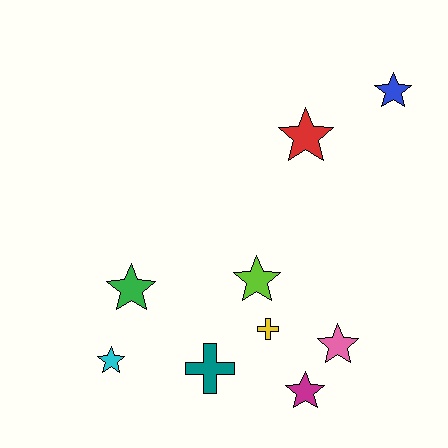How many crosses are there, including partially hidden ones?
There are 2 crosses.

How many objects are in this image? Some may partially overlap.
There are 9 objects.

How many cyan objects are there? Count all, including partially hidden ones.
There is 1 cyan object.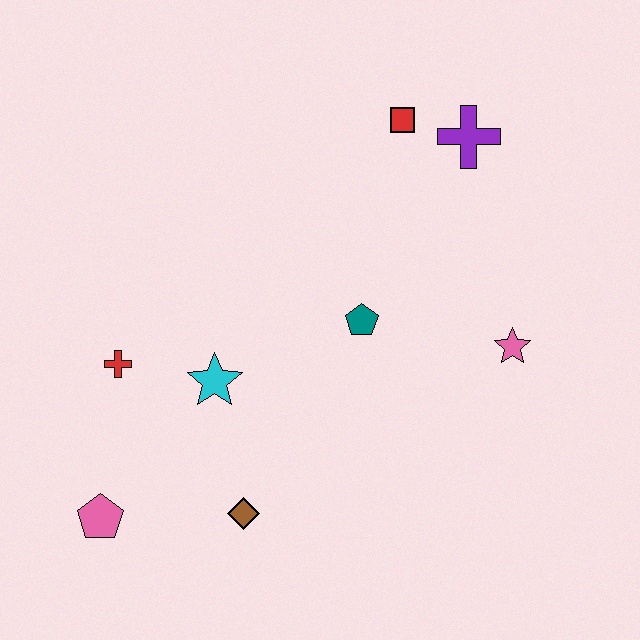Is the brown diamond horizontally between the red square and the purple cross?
No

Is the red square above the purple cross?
Yes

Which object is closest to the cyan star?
The red cross is closest to the cyan star.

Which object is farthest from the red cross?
The purple cross is farthest from the red cross.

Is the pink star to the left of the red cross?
No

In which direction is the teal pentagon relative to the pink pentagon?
The teal pentagon is to the right of the pink pentagon.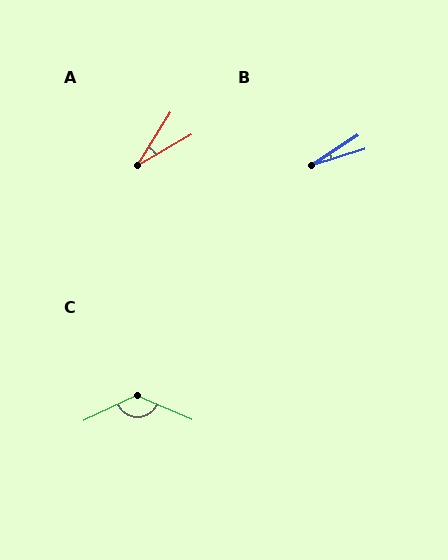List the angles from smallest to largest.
B (15°), A (28°), C (132°).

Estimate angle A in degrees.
Approximately 28 degrees.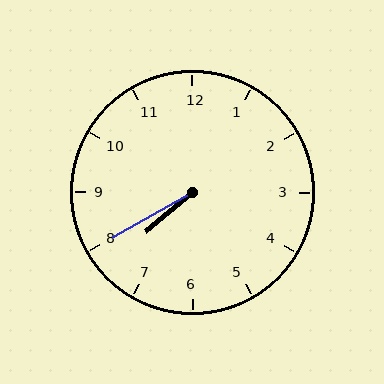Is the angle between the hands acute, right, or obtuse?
It is acute.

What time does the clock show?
7:40.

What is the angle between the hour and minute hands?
Approximately 10 degrees.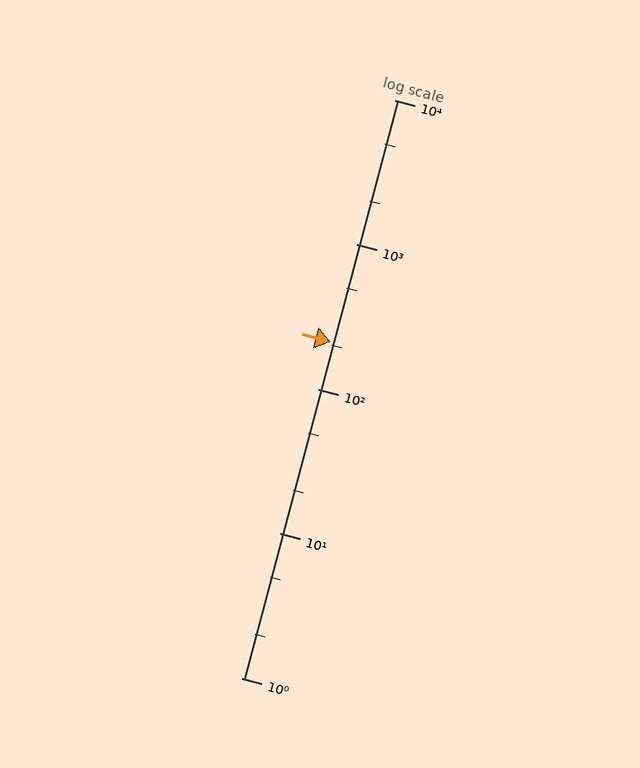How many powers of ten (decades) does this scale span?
The scale spans 4 decades, from 1 to 10000.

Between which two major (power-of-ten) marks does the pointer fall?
The pointer is between 100 and 1000.